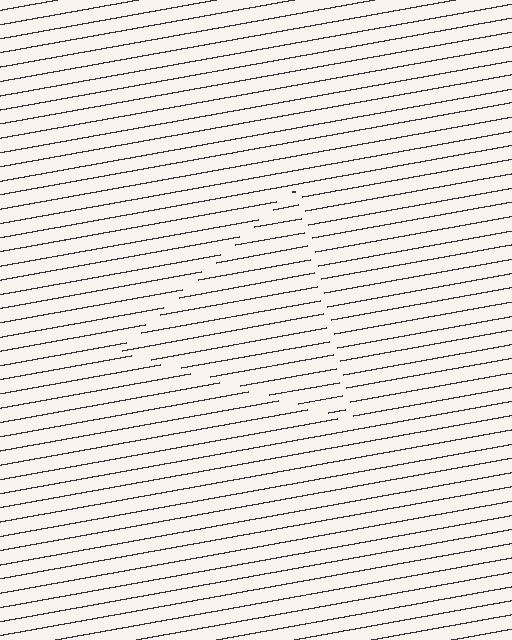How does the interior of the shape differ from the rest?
The interior of the shape contains the same grating, shifted by half a period — the contour is defined by the phase discontinuity where line-ends from the inner and outer gratings abut.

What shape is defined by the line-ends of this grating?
An illusory triangle. The interior of the shape contains the same grating, shifted by half a period — the contour is defined by the phase discontinuity where line-ends from the inner and outer gratings abut.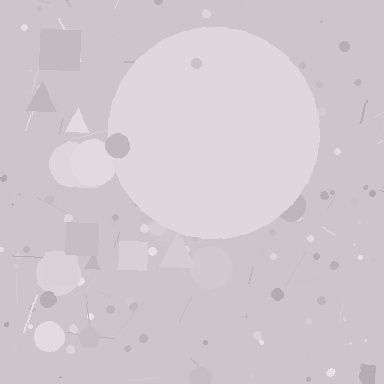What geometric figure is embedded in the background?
A circle is embedded in the background.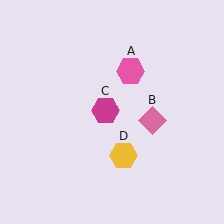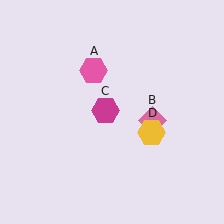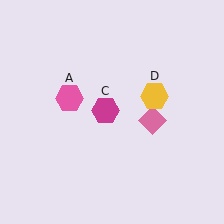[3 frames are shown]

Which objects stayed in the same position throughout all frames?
Pink diamond (object B) and magenta hexagon (object C) remained stationary.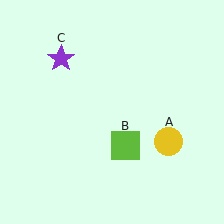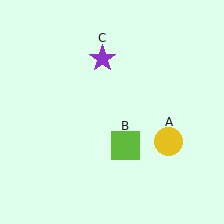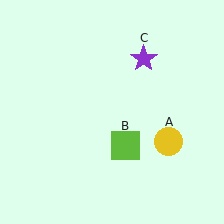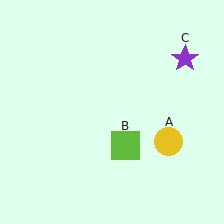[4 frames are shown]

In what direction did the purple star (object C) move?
The purple star (object C) moved right.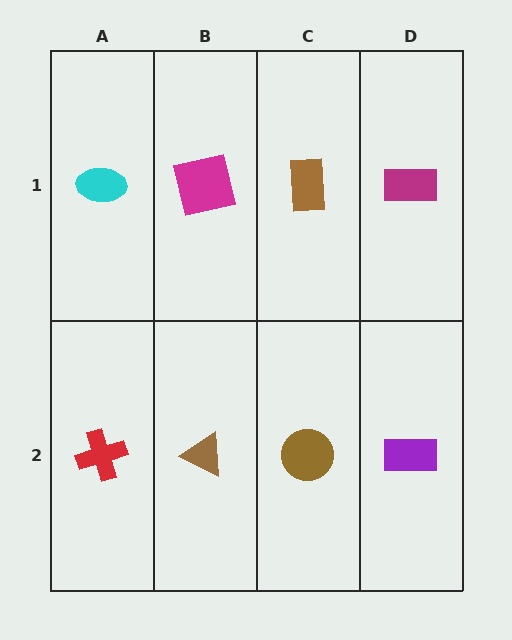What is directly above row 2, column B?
A magenta square.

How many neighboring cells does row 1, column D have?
2.